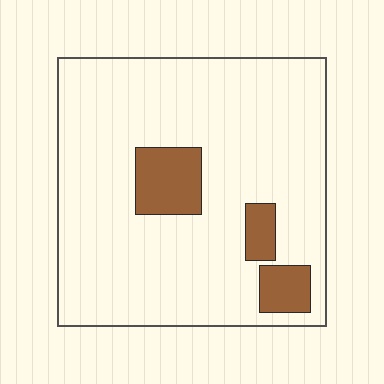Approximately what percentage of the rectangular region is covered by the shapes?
Approximately 10%.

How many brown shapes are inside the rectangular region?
3.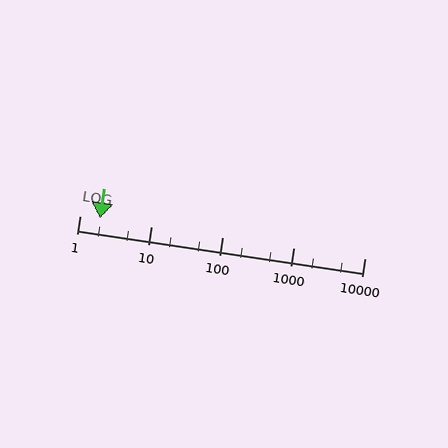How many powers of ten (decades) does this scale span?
The scale spans 4 decades, from 1 to 10000.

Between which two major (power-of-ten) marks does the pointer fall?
The pointer is between 1 and 10.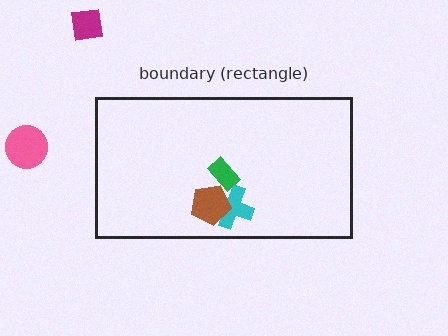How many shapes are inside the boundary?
3 inside, 2 outside.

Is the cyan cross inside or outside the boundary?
Inside.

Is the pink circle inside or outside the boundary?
Outside.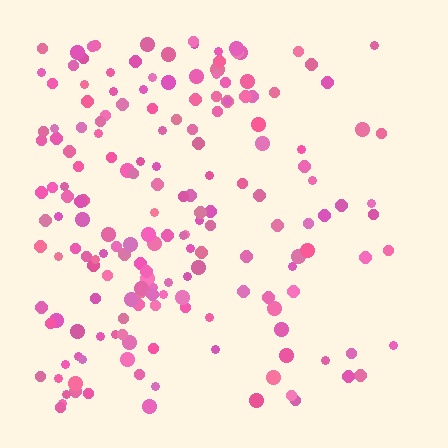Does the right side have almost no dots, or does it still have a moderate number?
Still a moderate number, just noticeably fewer than the left.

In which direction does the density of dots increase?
From right to left, with the left side densest.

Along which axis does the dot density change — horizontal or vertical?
Horizontal.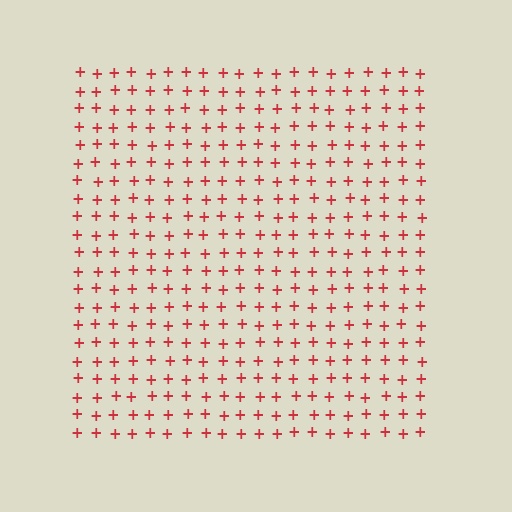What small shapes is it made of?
It is made of small plus signs.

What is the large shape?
The large shape is a square.